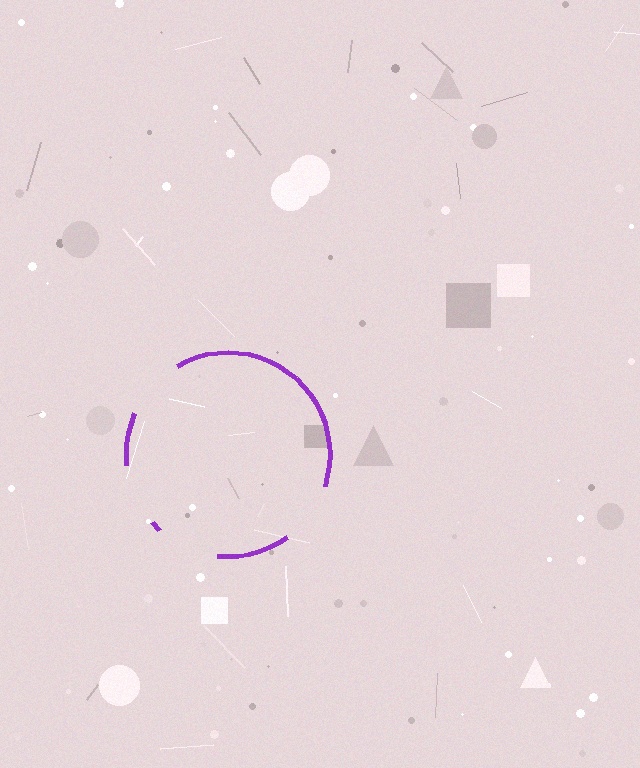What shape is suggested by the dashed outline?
The dashed outline suggests a circle.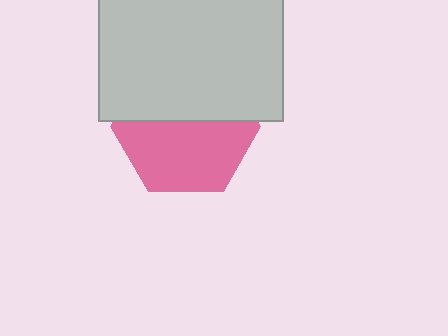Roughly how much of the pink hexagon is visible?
About half of it is visible (roughly 55%).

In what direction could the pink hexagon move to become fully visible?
The pink hexagon could move down. That would shift it out from behind the light gray rectangle entirely.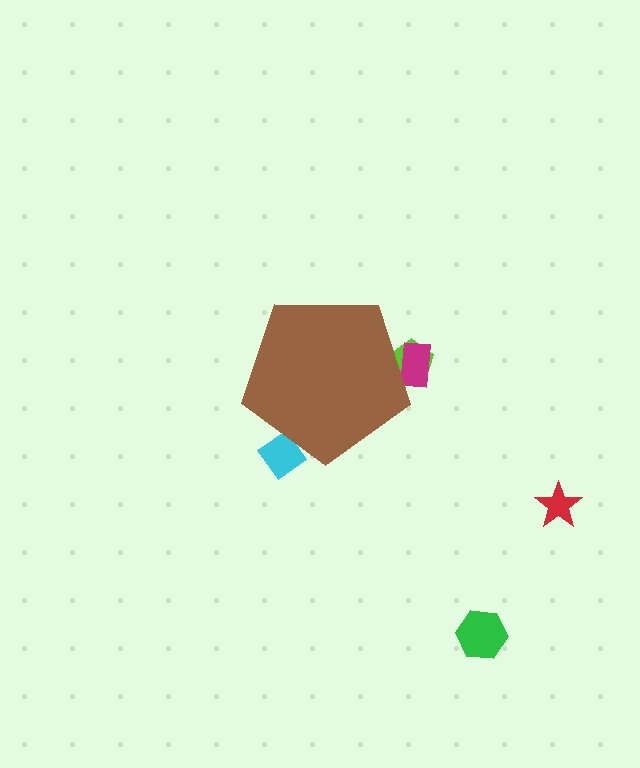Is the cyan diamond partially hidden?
Yes, the cyan diamond is partially hidden behind the brown pentagon.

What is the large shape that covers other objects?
A brown pentagon.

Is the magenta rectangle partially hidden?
Yes, the magenta rectangle is partially hidden behind the brown pentagon.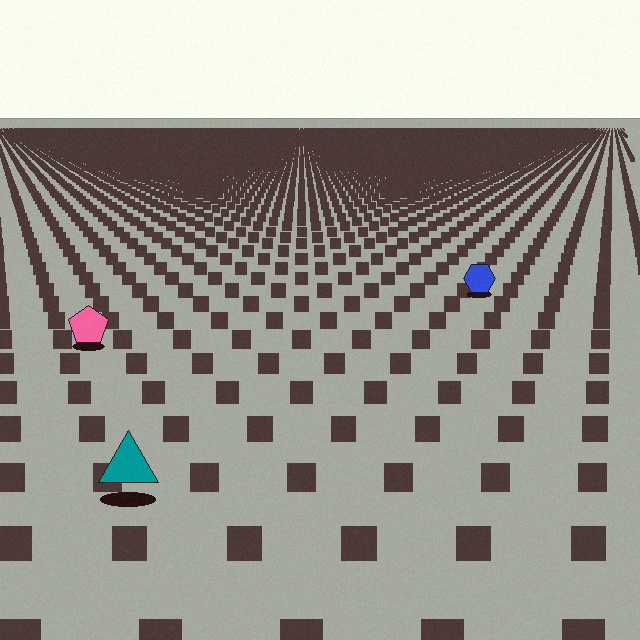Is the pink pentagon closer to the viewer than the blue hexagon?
Yes. The pink pentagon is closer — you can tell from the texture gradient: the ground texture is coarser near it.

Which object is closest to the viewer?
The teal triangle is closest. The texture marks near it are larger and more spread out.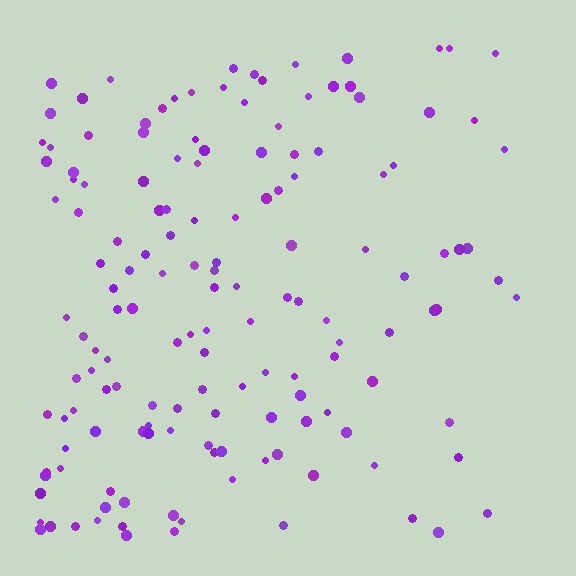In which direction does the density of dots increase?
From right to left, with the left side densest.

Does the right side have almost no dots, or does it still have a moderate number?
Still a moderate number, just noticeably fewer than the left.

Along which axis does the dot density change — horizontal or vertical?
Horizontal.